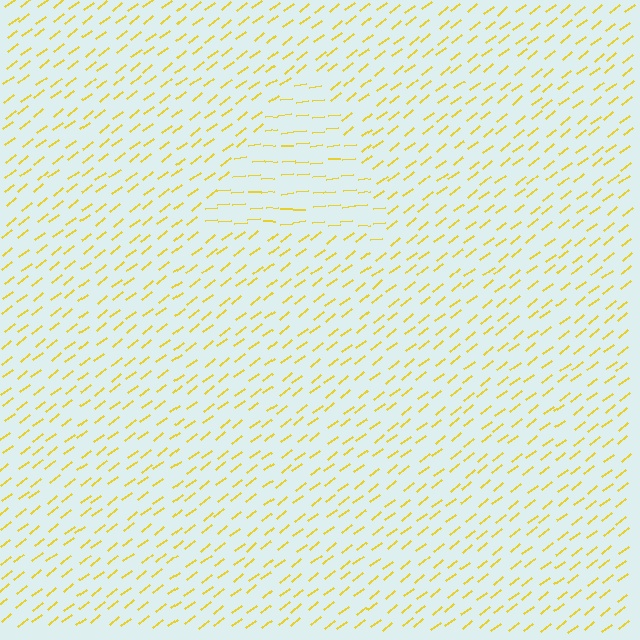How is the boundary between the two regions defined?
The boundary is defined purely by a change in line orientation (approximately 33 degrees difference). All lines are the same color and thickness.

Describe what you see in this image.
The image is filled with small yellow line segments. A triangle region in the image has lines oriented differently from the surrounding lines, creating a visible texture boundary.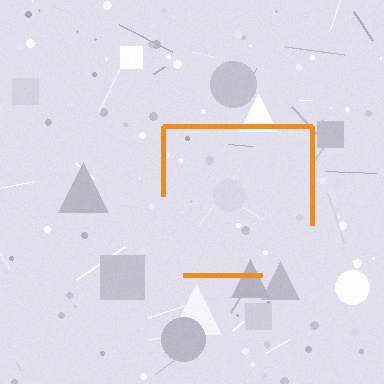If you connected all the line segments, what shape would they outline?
They would outline a square.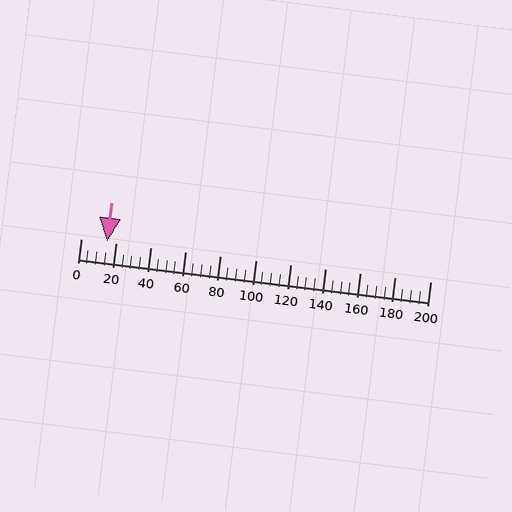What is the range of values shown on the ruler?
The ruler shows values from 0 to 200.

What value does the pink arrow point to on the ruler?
The pink arrow points to approximately 15.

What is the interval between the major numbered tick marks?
The major tick marks are spaced 20 units apart.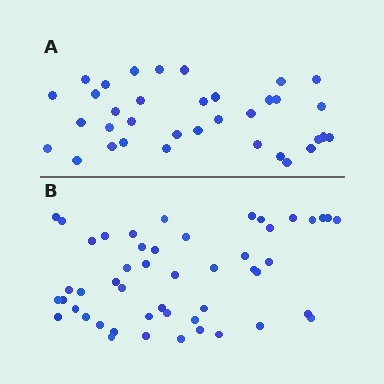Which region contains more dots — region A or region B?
Region B (the bottom region) has more dots.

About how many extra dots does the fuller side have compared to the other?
Region B has approximately 15 more dots than region A.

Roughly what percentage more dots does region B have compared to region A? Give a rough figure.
About 40% more.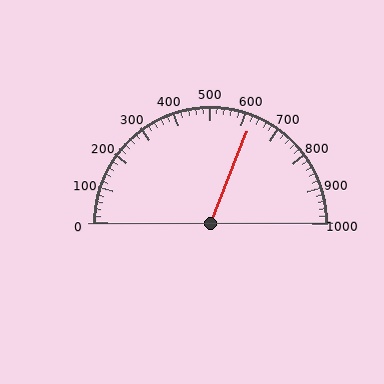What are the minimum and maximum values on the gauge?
The gauge ranges from 0 to 1000.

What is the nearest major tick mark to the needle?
The nearest major tick mark is 600.